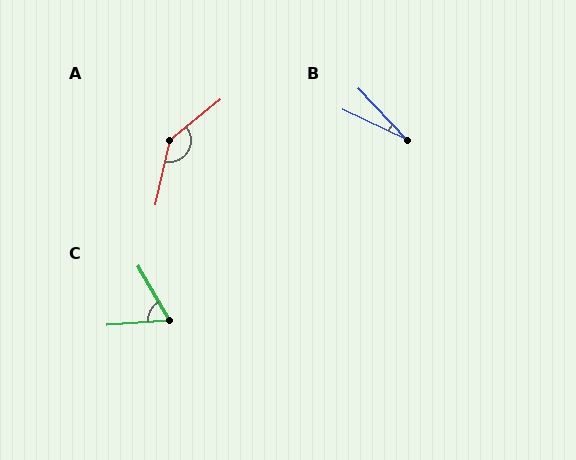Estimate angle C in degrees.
Approximately 63 degrees.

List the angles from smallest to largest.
B (22°), C (63°), A (141°).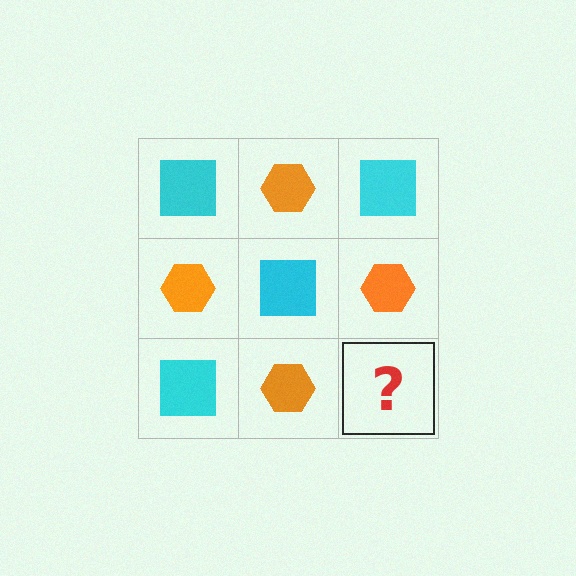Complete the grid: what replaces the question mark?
The question mark should be replaced with a cyan square.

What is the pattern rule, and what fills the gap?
The rule is that it alternates cyan square and orange hexagon in a checkerboard pattern. The gap should be filled with a cyan square.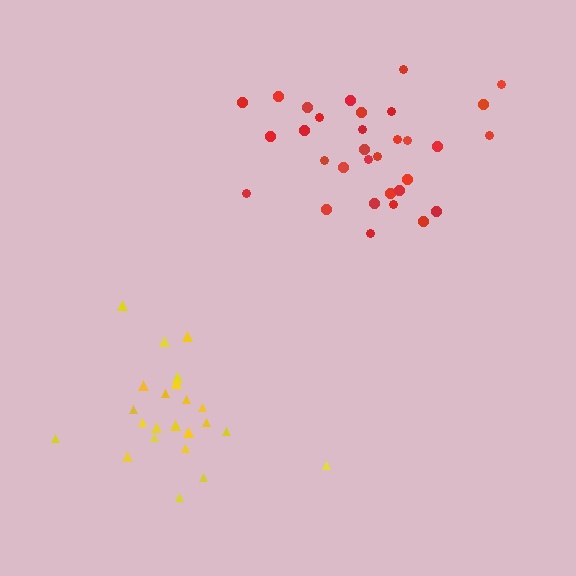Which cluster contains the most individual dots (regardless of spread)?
Red (32).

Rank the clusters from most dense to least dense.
yellow, red.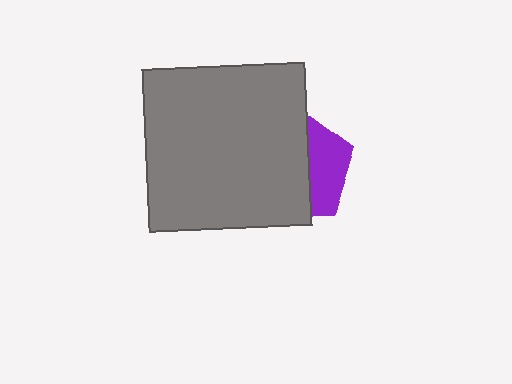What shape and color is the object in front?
The object in front is a gray square.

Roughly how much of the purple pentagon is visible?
A small part of it is visible (roughly 35%).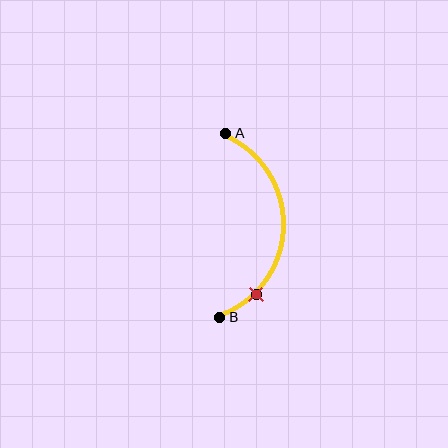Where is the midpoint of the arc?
The arc midpoint is the point on the curve farthest from the straight line joining A and B. It sits to the right of that line.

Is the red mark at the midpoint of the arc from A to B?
No. The red mark lies on the arc but is closer to endpoint B. The arc midpoint would be at the point on the curve equidistant along the arc from both A and B.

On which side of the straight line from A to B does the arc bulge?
The arc bulges to the right of the straight line connecting A and B.